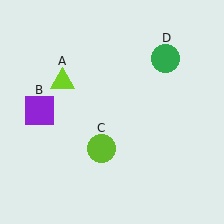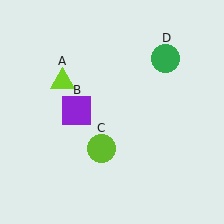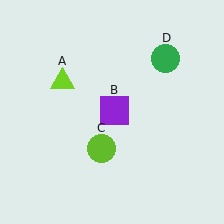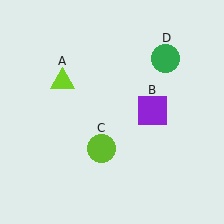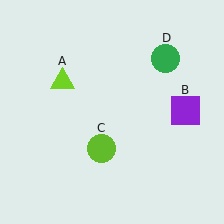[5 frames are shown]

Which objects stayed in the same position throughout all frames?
Lime triangle (object A) and lime circle (object C) and green circle (object D) remained stationary.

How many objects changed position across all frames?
1 object changed position: purple square (object B).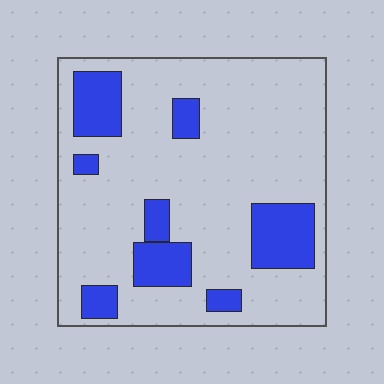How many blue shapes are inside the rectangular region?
8.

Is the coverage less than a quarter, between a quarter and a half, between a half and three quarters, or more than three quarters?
Less than a quarter.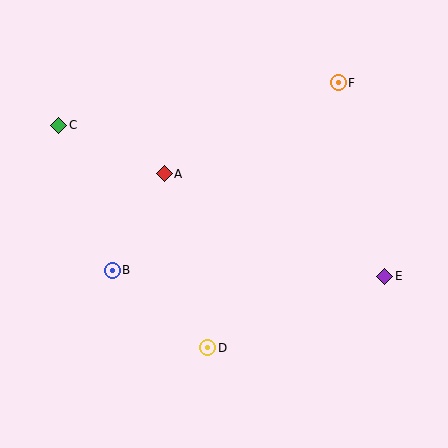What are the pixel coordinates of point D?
Point D is at (208, 348).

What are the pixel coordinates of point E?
Point E is at (384, 276).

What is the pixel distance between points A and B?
The distance between A and B is 110 pixels.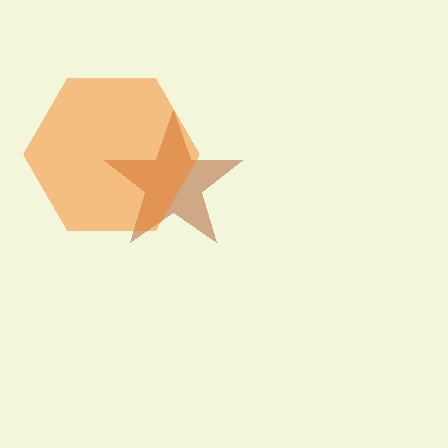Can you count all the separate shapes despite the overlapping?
Yes, there are 2 separate shapes.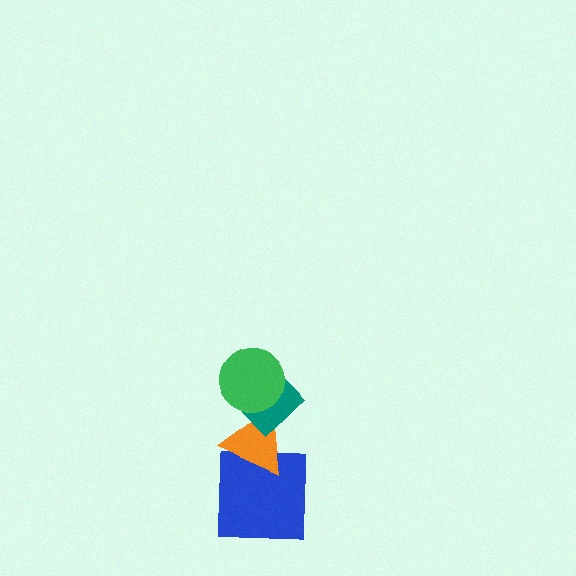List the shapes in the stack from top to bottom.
From top to bottom: the green circle, the teal diamond, the orange triangle, the blue square.